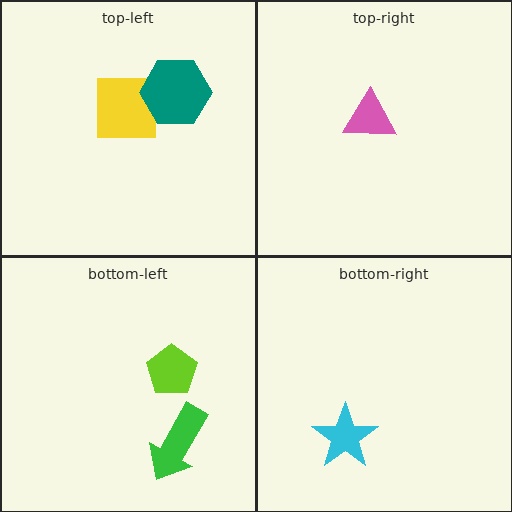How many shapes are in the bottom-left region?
2.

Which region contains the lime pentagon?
The bottom-left region.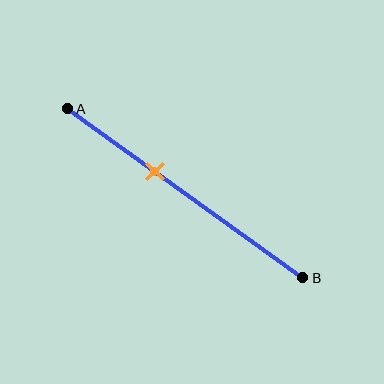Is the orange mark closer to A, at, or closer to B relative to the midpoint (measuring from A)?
The orange mark is closer to point A than the midpoint of segment AB.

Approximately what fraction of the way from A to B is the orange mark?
The orange mark is approximately 35% of the way from A to B.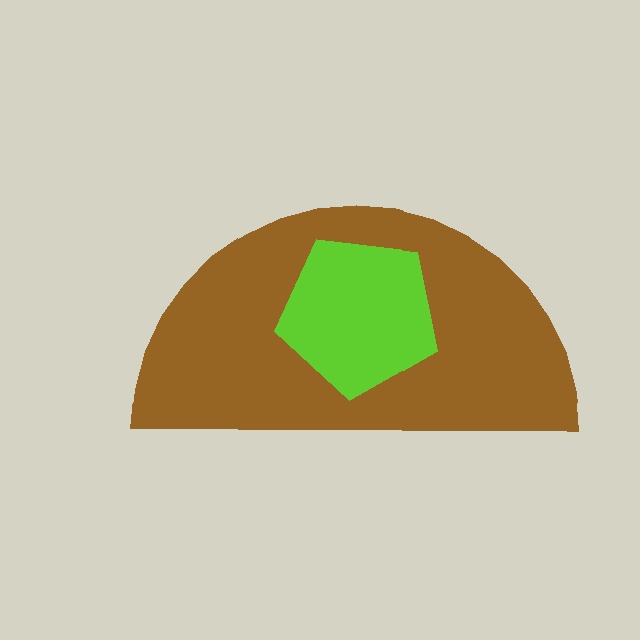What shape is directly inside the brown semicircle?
The lime pentagon.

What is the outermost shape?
The brown semicircle.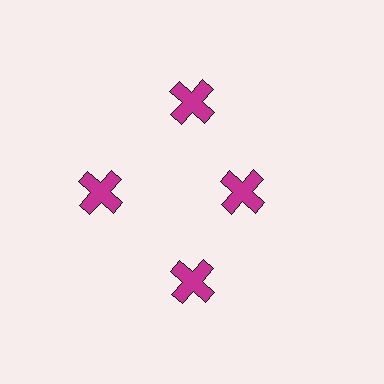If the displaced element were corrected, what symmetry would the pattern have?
It would have 4-fold rotational symmetry — the pattern would map onto itself every 90 degrees.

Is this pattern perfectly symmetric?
No. The 4 magenta crosses are arranged in a ring, but one element near the 3 o'clock position is pulled inward toward the center, breaking the 4-fold rotational symmetry.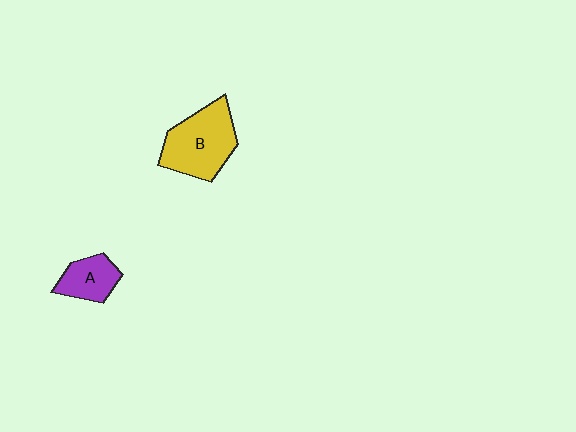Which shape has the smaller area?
Shape A (purple).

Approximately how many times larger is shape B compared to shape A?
Approximately 1.9 times.